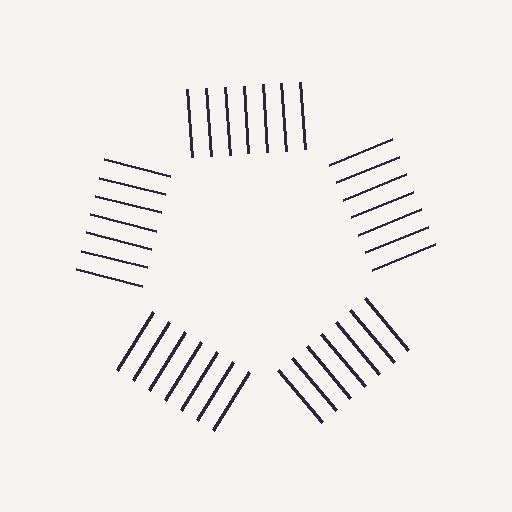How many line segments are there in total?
35 — 7 along each of the 5 edges.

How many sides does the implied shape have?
5 sides — the line-ends trace a pentagon.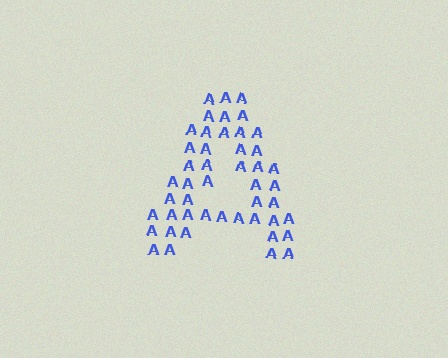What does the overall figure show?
The overall figure shows the letter A.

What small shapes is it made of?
It is made of small letter A's.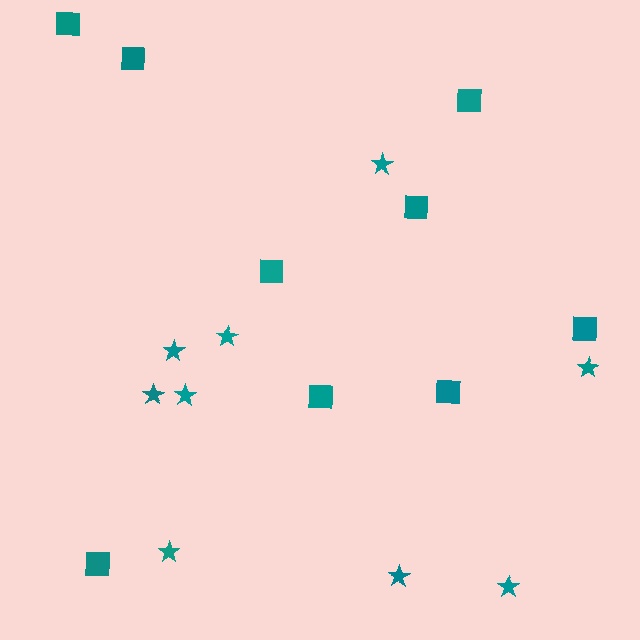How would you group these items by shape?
There are 2 groups: one group of stars (9) and one group of squares (9).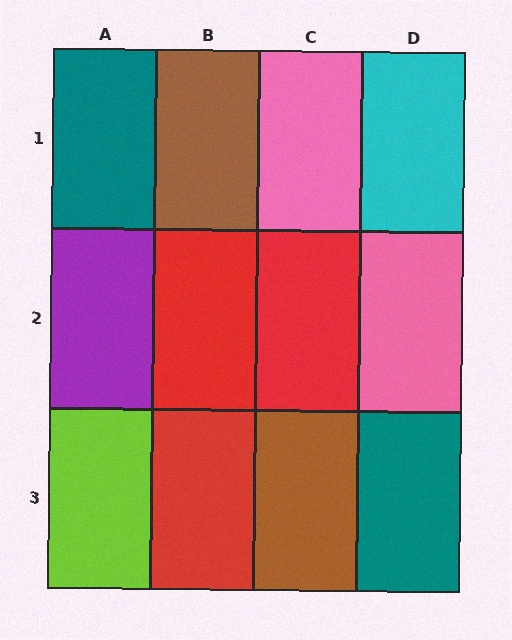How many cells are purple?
1 cell is purple.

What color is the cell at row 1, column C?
Pink.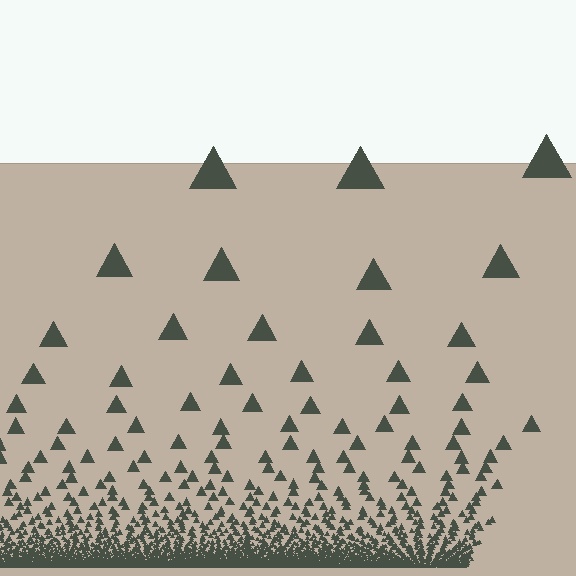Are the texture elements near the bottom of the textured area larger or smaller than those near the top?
Smaller. The gradient is inverted — elements near the bottom are smaller and denser.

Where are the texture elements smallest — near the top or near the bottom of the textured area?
Near the bottom.